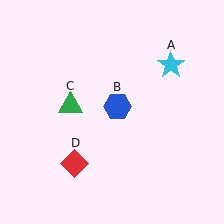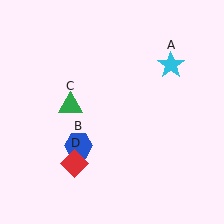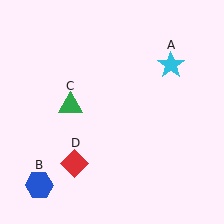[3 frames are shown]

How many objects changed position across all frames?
1 object changed position: blue hexagon (object B).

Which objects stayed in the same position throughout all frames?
Cyan star (object A) and green triangle (object C) and red diamond (object D) remained stationary.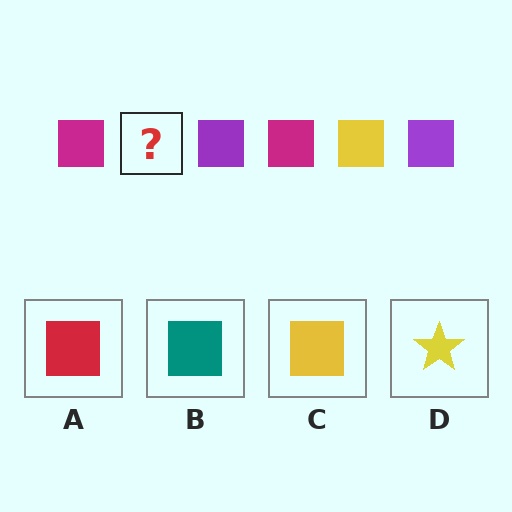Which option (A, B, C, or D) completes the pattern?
C.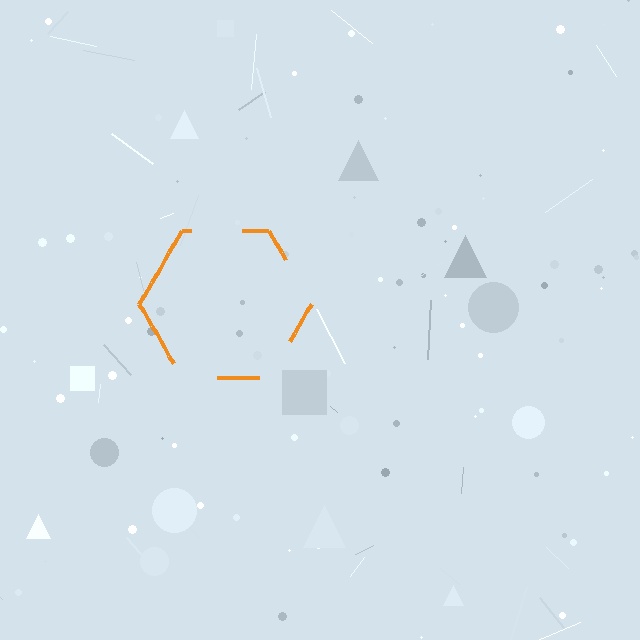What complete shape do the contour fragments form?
The contour fragments form a hexagon.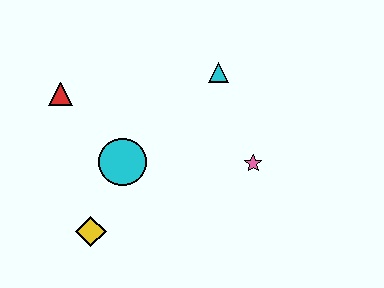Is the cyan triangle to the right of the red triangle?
Yes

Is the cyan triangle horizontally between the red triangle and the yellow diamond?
No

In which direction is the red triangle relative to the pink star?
The red triangle is to the left of the pink star.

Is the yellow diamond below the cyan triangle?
Yes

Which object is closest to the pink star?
The cyan triangle is closest to the pink star.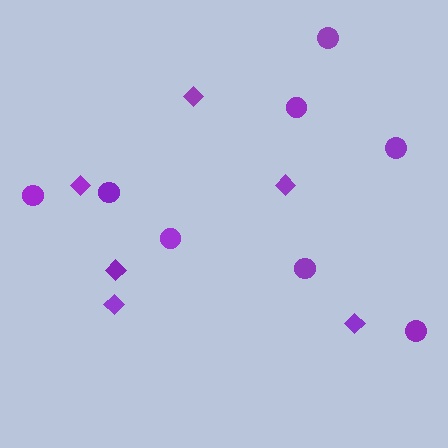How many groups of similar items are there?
There are 2 groups: one group of circles (8) and one group of diamonds (6).